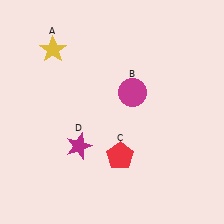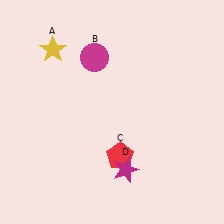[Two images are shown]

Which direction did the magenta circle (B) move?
The magenta circle (B) moved left.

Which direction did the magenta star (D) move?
The magenta star (D) moved right.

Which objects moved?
The objects that moved are: the magenta circle (B), the magenta star (D).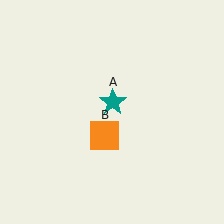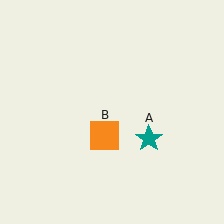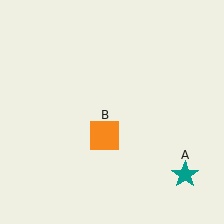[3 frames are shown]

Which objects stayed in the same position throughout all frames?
Orange square (object B) remained stationary.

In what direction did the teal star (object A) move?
The teal star (object A) moved down and to the right.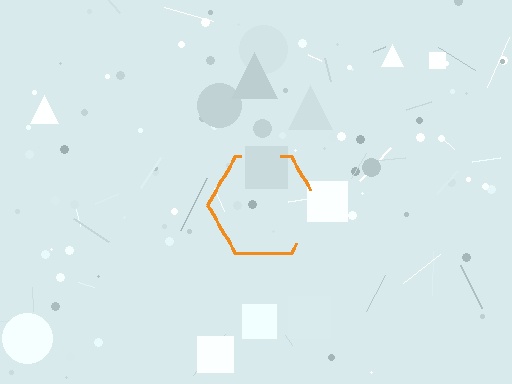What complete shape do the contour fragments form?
The contour fragments form a hexagon.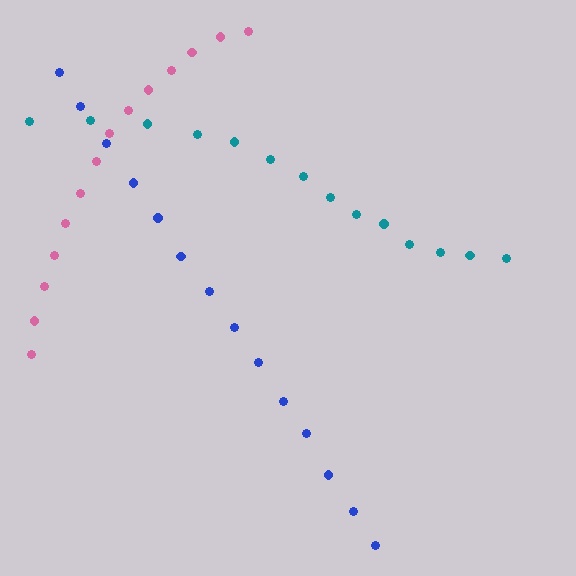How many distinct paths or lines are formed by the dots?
There are 3 distinct paths.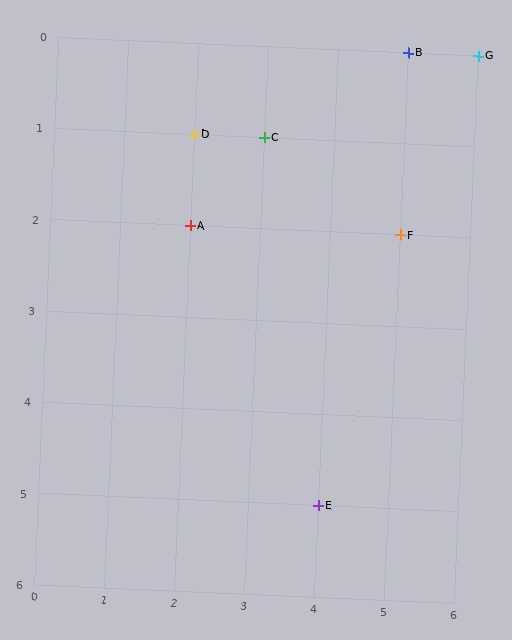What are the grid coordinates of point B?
Point B is at grid coordinates (5, 0).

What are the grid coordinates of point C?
Point C is at grid coordinates (3, 1).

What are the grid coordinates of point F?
Point F is at grid coordinates (5, 2).